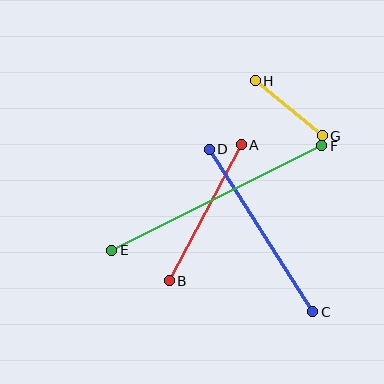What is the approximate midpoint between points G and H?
The midpoint is at approximately (289, 108) pixels.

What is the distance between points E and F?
The distance is approximately 235 pixels.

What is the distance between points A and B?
The distance is approximately 154 pixels.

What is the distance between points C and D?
The distance is approximately 193 pixels.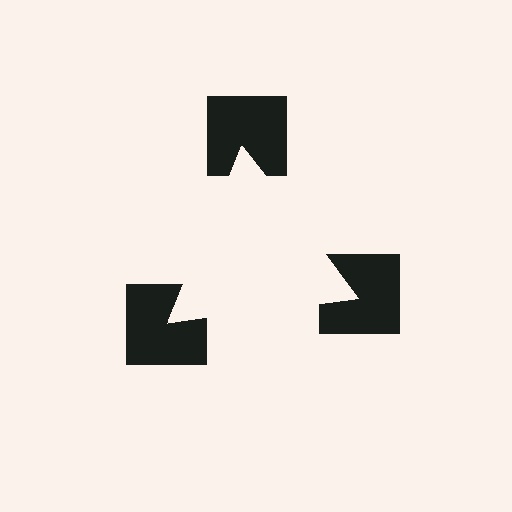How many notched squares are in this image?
There are 3 — one at each vertex of the illusory triangle.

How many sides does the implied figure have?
3 sides.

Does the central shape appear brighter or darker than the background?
It typically appears slightly brighter than the background, even though no actual brightness change is drawn.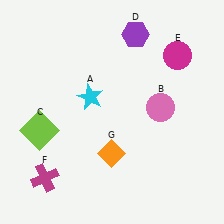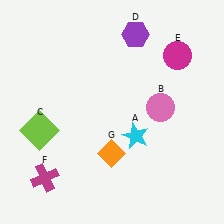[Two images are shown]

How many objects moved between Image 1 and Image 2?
1 object moved between the two images.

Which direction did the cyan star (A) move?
The cyan star (A) moved right.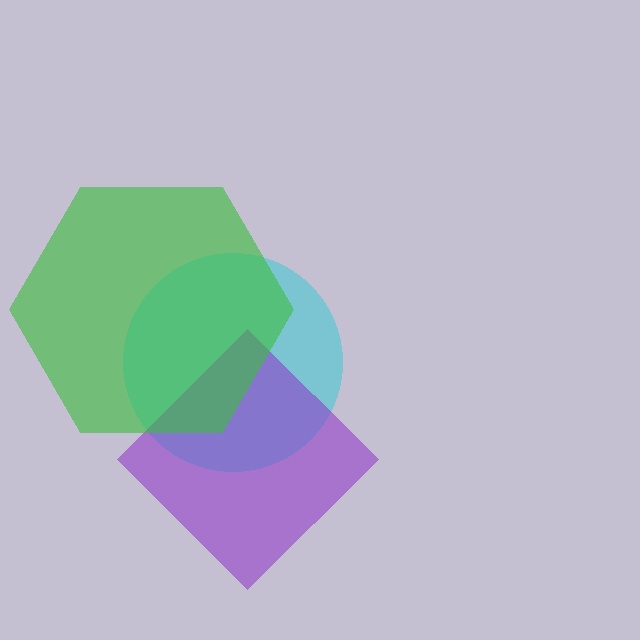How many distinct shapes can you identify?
There are 3 distinct shapes: a cyan circle, a purple diamond, a green hexagon.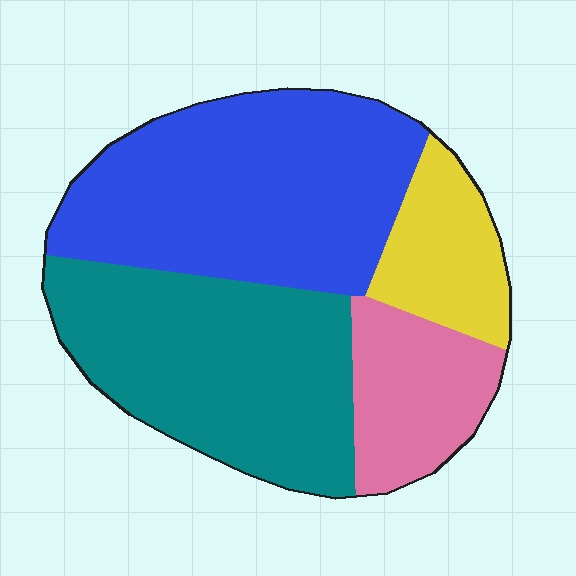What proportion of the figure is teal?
Teal covers around 35% of the figure.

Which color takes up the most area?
Blue, at roughly 40%.